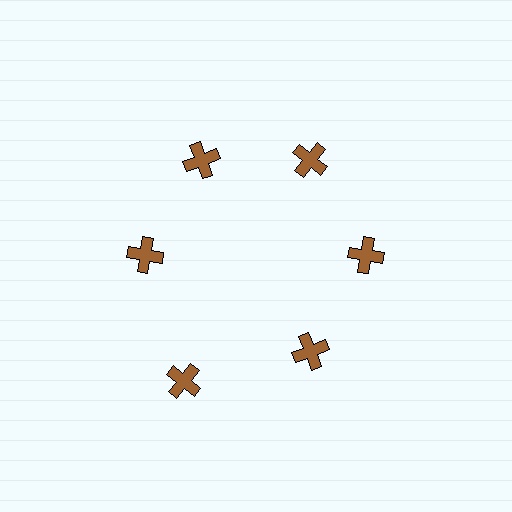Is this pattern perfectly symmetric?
No. The 6 brown crosses are arranged in a ring, but one element near the 7 o'clock position is pushed outward from the center, breaking the 6-fold rotational symmetry.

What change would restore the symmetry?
The symmetry would be restored by moving it inward, back onto the ring so that all 6 crosses sit at equal angles and equal distance from the center.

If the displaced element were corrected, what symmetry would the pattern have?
It would have 6-fold rotational symmetry — the pattern would map onto itself every 60 degrees.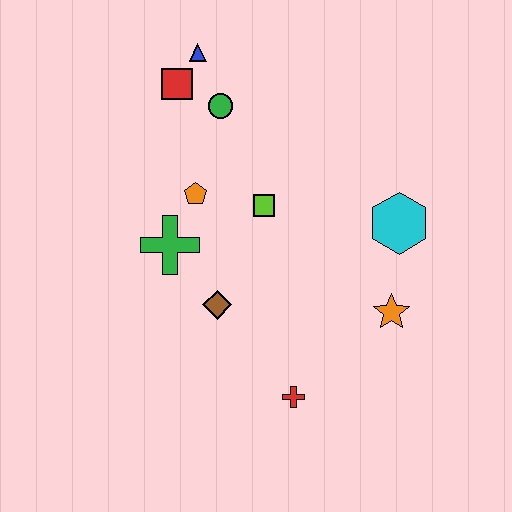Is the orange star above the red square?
No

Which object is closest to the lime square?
The orange pentagon is closest to the lime square.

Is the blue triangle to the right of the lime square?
No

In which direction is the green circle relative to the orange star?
The green circle is above the orange star.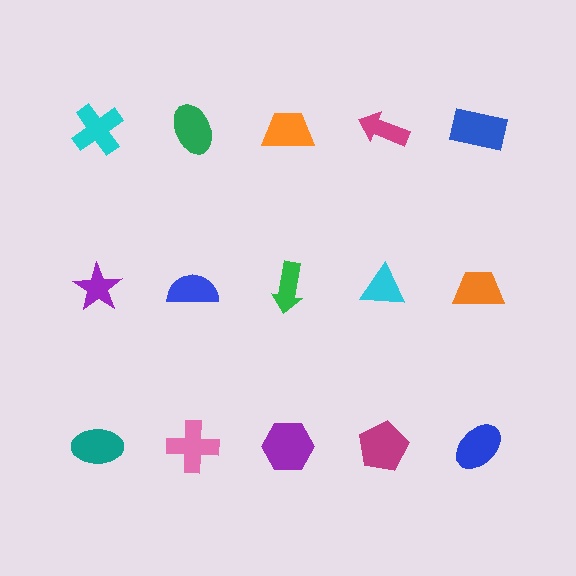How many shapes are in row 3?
5 shapes.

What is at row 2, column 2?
A blue semicircle.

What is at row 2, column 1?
A purple star.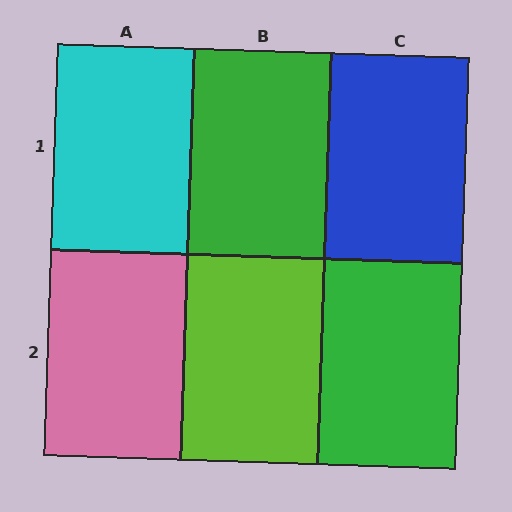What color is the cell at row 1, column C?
Blue.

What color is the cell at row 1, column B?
Green.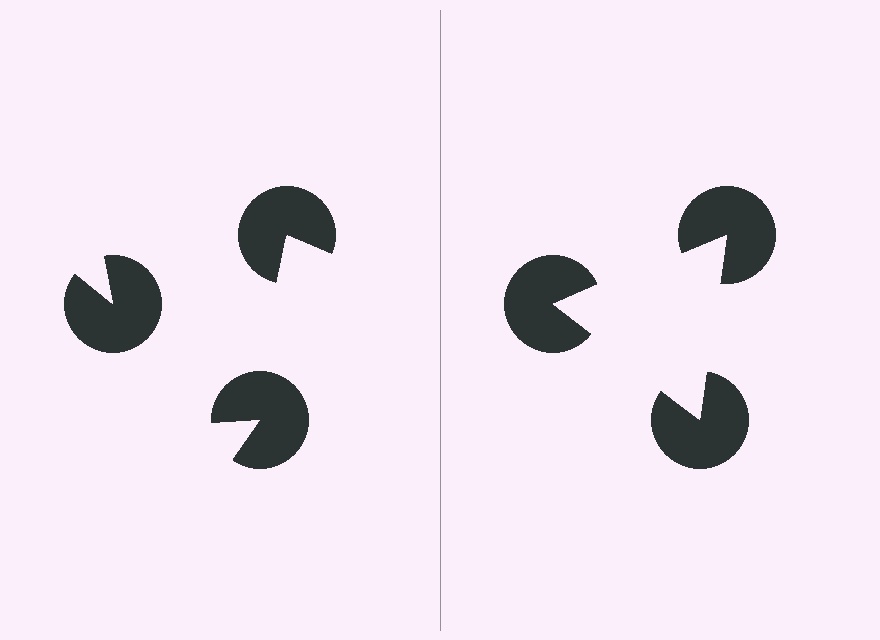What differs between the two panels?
The pac-man discs are positioned identically on both sides; only the wedge orientations differ. On the right they align to a triangle; on the left they are misaligned.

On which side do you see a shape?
An illusory triangle appears on the right side. On the left side the wedge cuts are rotated, so no coherent shape forms.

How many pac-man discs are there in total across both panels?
6 — 3 on each side.